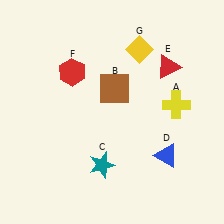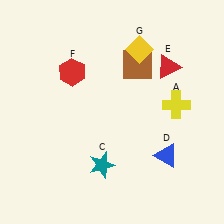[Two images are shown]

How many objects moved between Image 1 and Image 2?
1 object moved between the two images.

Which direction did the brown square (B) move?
The brown square (B) moved up.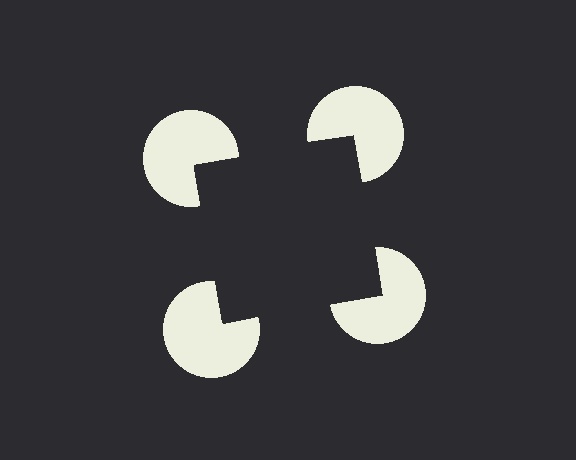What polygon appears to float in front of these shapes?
An illusory square — its edges are inferred from the aligned wedge cuts in the pac-man discs, not physically drawn.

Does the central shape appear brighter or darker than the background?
It typically appears slightly darker than the background, even though no actual brightness change is drawn.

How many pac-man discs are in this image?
There are 4 — one at each vertex of the illusory square.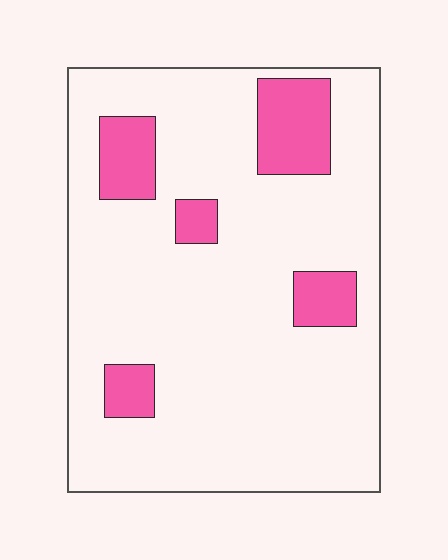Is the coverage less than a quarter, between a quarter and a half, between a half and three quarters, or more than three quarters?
Less than a quarter.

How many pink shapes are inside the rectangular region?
5.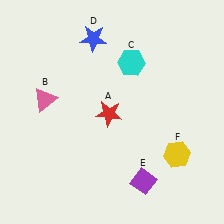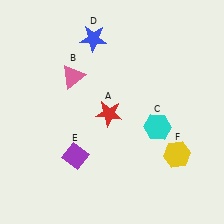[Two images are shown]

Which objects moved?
The objects that moved are: the pink triangle (B), the cyan hexagon (C), the purple diamond (E).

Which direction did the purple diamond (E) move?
The purple diamond (E) moved left.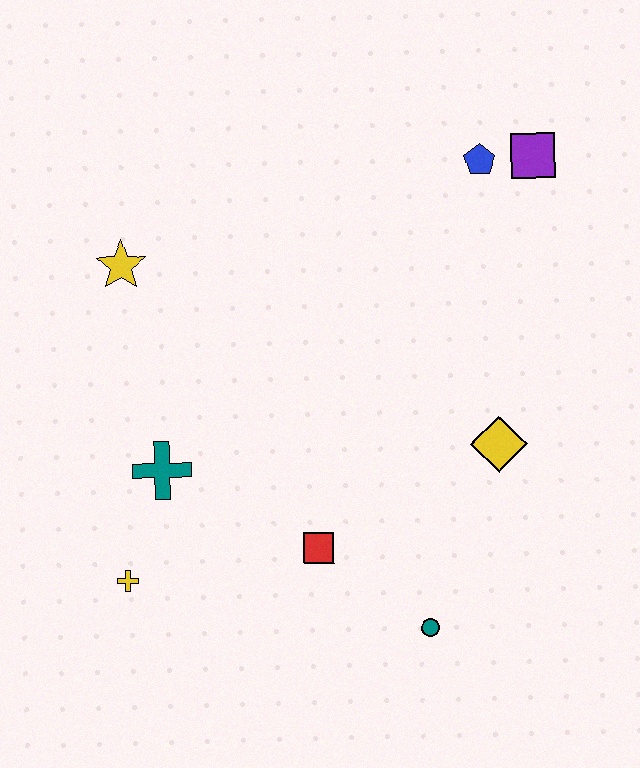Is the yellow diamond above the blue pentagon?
No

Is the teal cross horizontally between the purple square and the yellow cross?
Yes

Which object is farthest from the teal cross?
The purple square is farthest from the teal cross.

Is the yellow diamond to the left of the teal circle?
No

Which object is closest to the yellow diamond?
The teal circle is closest to the yellow diamond.